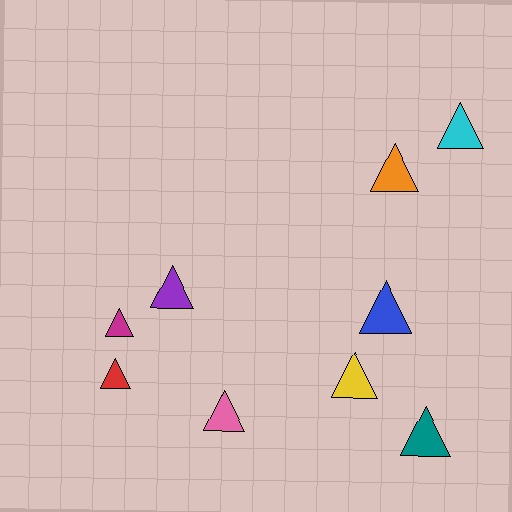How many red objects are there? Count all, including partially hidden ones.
There is 1 red object.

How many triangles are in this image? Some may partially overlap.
There are 9 triangles.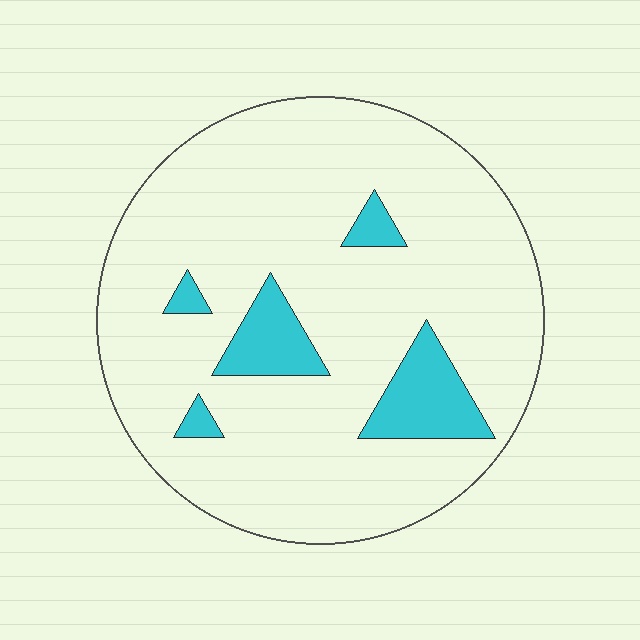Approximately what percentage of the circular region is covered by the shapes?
Approximately 10%.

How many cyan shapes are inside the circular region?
5.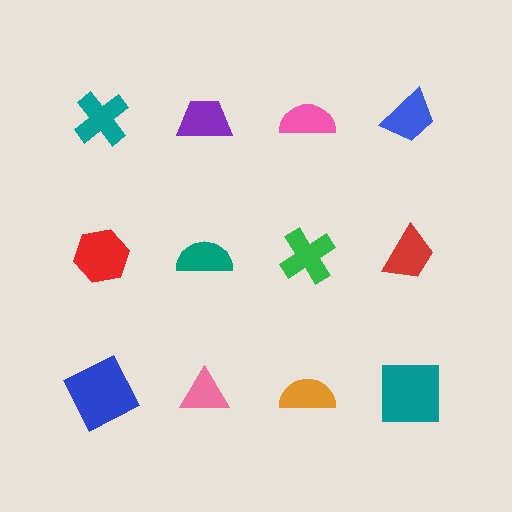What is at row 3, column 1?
A blue square.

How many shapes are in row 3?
4 shapes.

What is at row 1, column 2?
A purple trapezoid.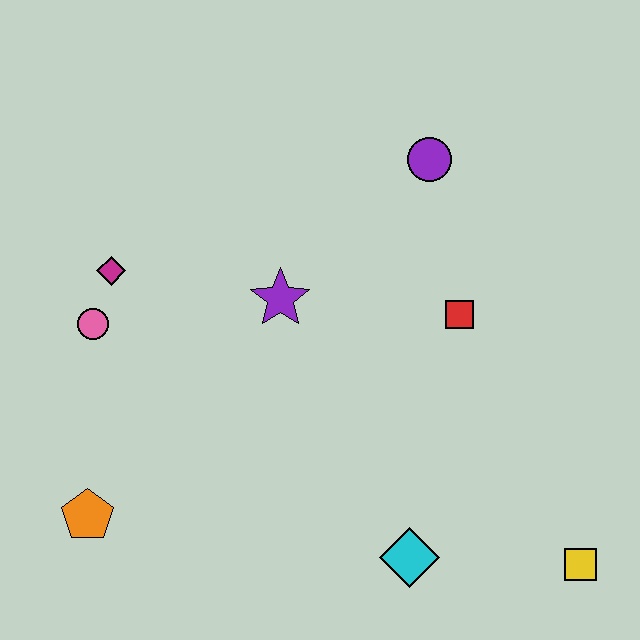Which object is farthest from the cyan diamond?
The magenta diamond is farthest from the cyan diamond.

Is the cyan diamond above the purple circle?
No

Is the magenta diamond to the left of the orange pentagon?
No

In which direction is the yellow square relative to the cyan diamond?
The yellow square is to the right of the cyan diamond.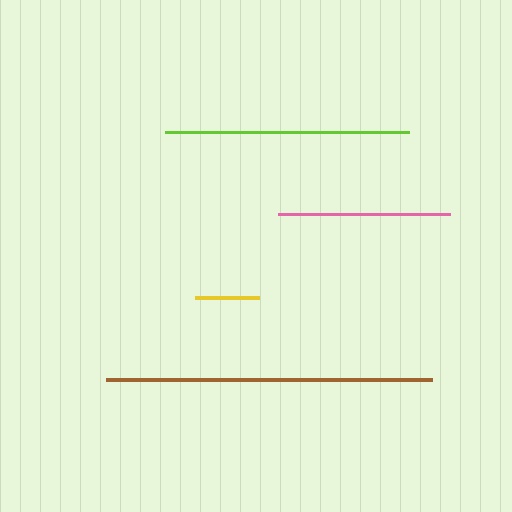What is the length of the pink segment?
The pink segment is approximately 172 pixels long.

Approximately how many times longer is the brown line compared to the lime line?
The brown line is approximately 1.3 times the length of the lime line.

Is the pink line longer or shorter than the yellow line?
The pink line is longer than the yellow line.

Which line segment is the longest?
The brown line is the longest at approximately 326 pixels.